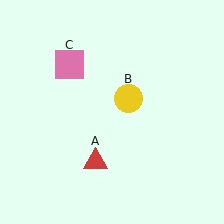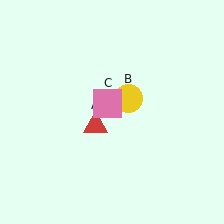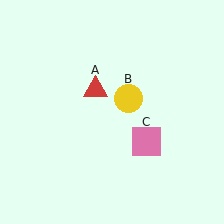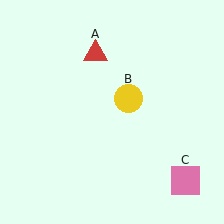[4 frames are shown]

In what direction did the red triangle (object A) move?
The red triangle (object A) moved up.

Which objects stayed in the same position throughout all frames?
Yellow circle (object B) remained stationary.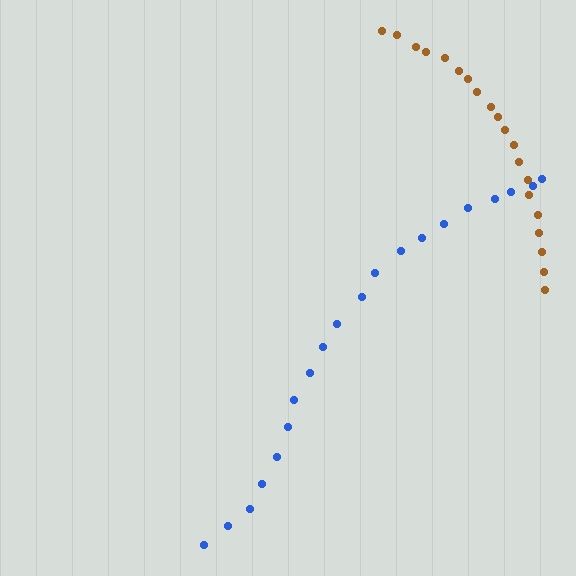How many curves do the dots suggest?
There are 2 distinct paths.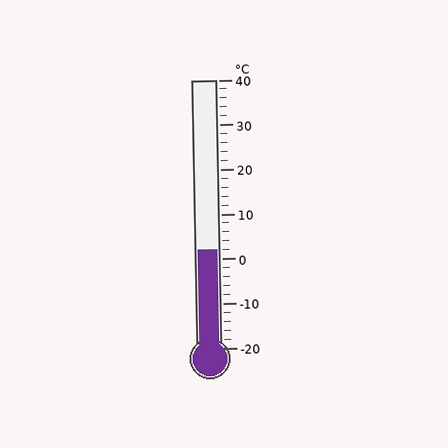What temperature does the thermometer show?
The thermometer shows approximately 2°C.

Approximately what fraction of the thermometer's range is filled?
The thermometer is filled to approximately 35% of its range.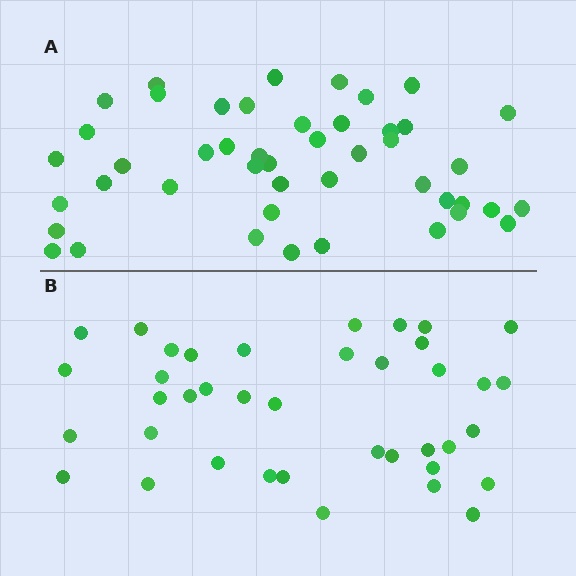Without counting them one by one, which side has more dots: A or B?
Region A (the top region) has more dots.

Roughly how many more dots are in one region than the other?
Region A has roughly 8 or so more dots than region B.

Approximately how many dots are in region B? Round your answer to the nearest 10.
About 40 dots. (The exact count is 39, which rounds to 40.)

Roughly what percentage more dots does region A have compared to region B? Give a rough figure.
About 20% more.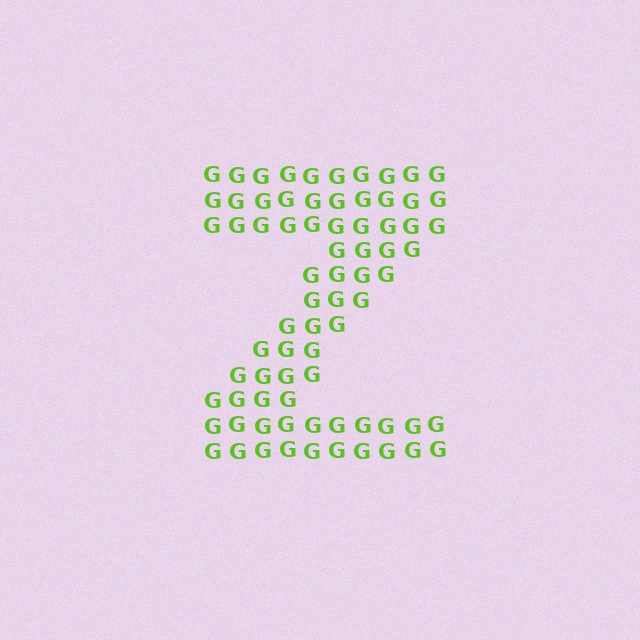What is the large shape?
The large shape is the letter Z.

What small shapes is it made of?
It is made of small letter G's.